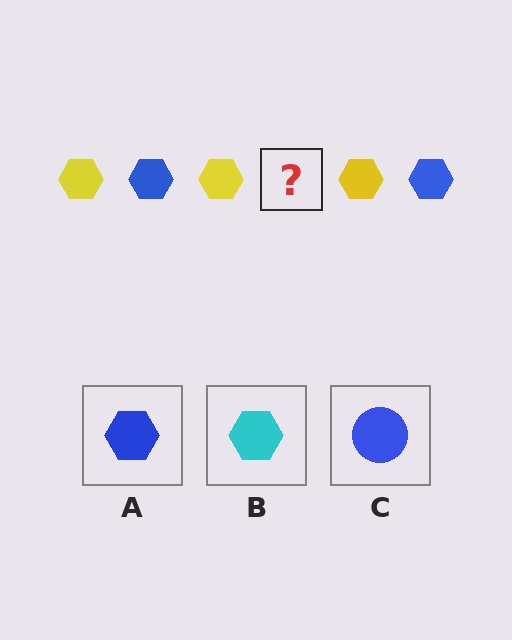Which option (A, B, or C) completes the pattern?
A.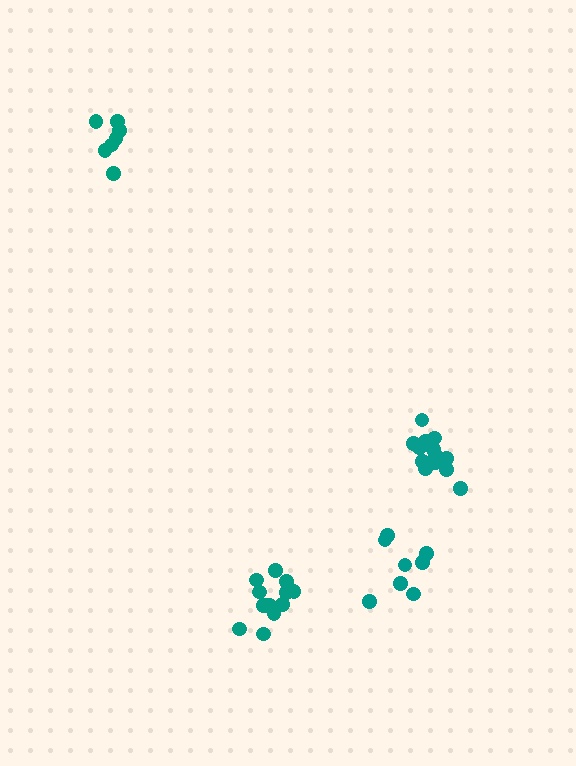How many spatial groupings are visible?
There are 4 spatial groupings.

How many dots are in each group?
Group 1: 13 dots, Group 2: 7 dots, Group 3: 13 dots, Group 4: 8 dots (41 total).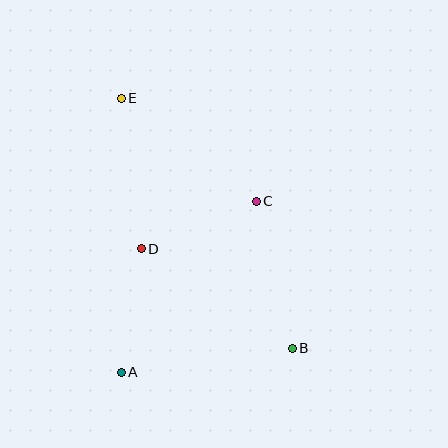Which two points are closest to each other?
Points C and D are closest to each other.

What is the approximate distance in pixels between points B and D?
The distance between B and D is approximately 181 pixels.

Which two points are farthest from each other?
Points B and E are farthest from each other.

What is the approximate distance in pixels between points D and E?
The distance between D and E is approximately 152 pixels.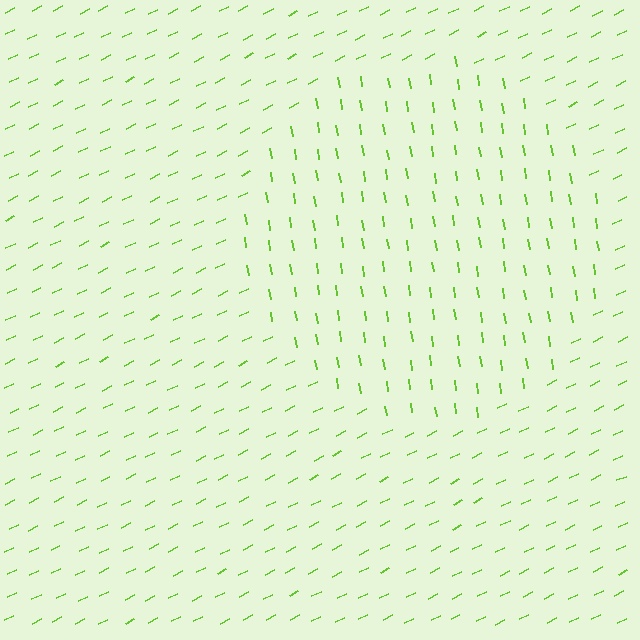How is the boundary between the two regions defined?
The boundary is defined purely by a change in line orientation (approximately 73 degrees difference). All lines are the same color and thickness.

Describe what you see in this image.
The image is filled with small lime line segments. A circle region in the image has lines oriented differently from the surrounding lines, creating a visible texture boundary.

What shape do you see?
I see a circle.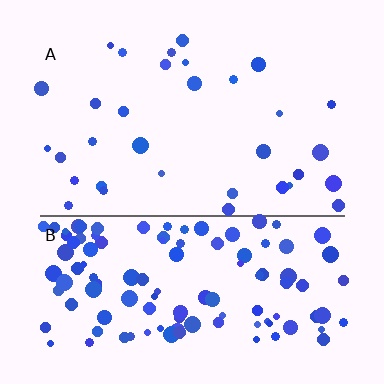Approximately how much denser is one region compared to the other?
Approximately 3.8× — region B over region A.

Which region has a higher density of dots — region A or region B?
B (the bottom).